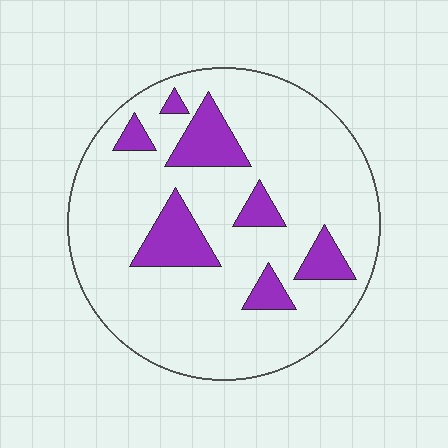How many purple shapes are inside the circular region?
7.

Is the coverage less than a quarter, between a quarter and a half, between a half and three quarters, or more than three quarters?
Less than a quarter.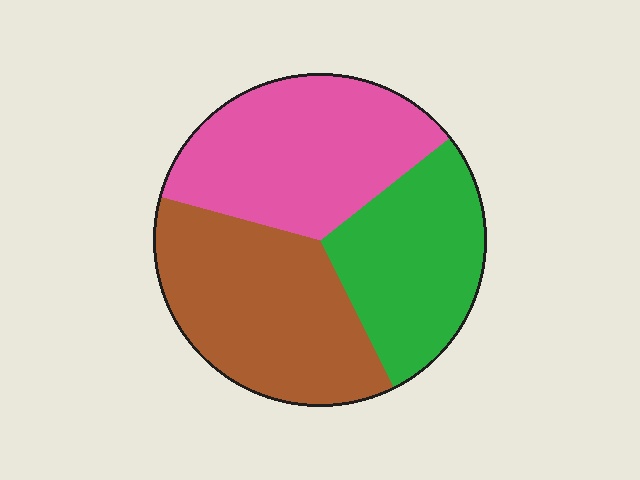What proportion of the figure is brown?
Brown covers roughly 35% of the figure.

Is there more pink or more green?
Pink.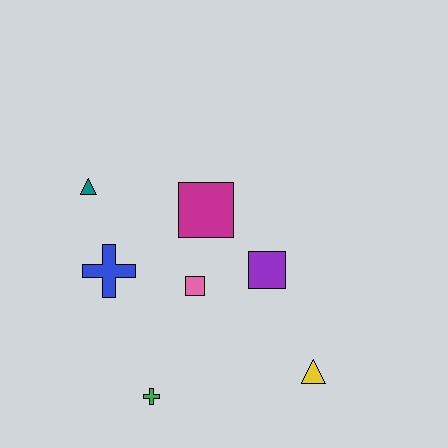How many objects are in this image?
There are 7 objects.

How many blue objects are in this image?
There is 1 blue object.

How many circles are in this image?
There are no circles.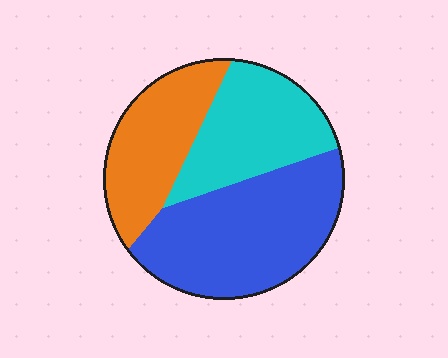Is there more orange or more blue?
Blue.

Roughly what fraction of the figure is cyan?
Cyan takes up between a quarter and a half of the figure.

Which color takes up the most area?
Blue, at roughly 45%.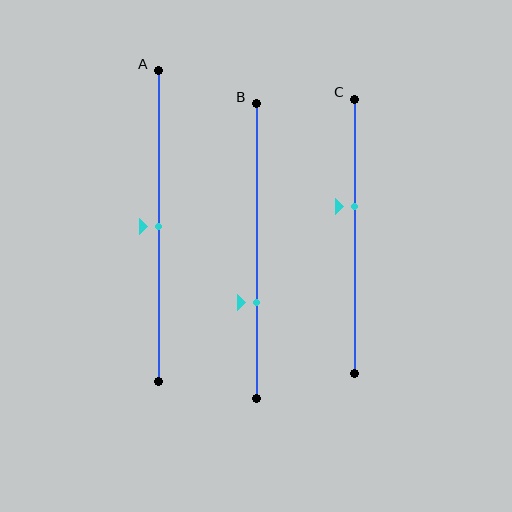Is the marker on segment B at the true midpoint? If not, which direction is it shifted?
No, the marker on segment B is shifted downward by about 18% of the segment length.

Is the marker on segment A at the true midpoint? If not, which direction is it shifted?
Yes, the marker on segment A is at the true midpoint.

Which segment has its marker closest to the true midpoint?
Segment A has its marker closest to the true midpoint.